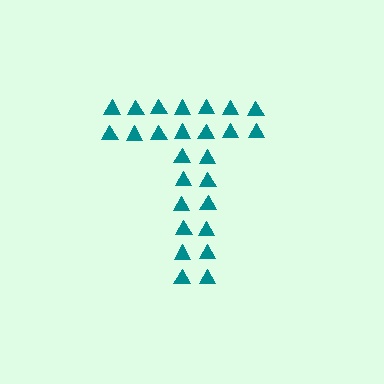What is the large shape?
The large shape is the letter T.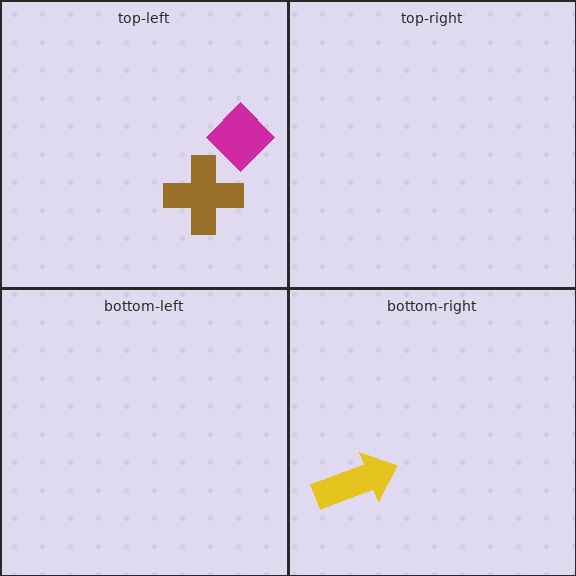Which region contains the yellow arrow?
The bottom-right region.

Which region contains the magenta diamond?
The top-left region.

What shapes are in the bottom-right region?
The yellow arrow.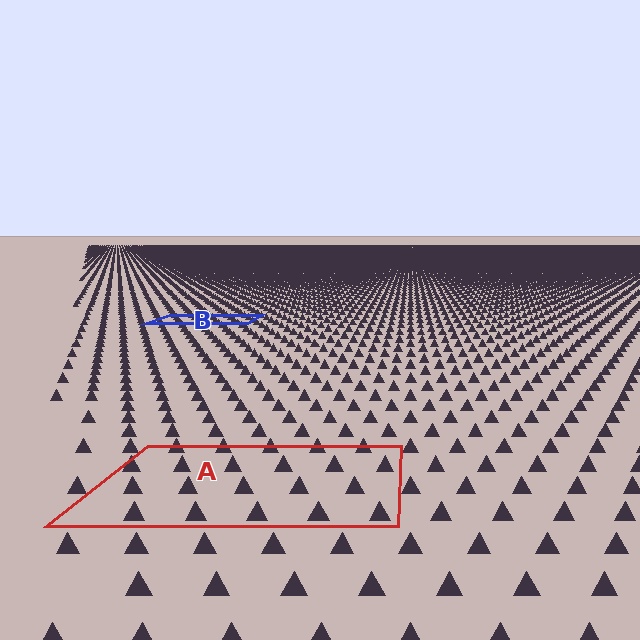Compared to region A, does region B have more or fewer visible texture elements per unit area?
Region B has more texture elements per unit area — they are packed more densely because it is farther away.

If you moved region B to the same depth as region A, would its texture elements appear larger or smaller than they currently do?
They would appear larger. At a closer depth, the same texture elements are projected at a bigger on-screen size.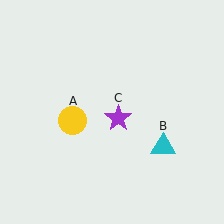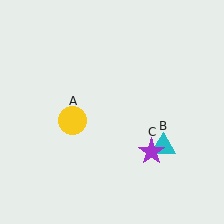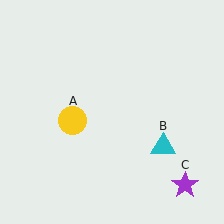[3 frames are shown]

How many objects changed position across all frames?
1 object changed position: purple star (object C).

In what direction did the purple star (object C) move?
The purple star (object C) moved down and to the right.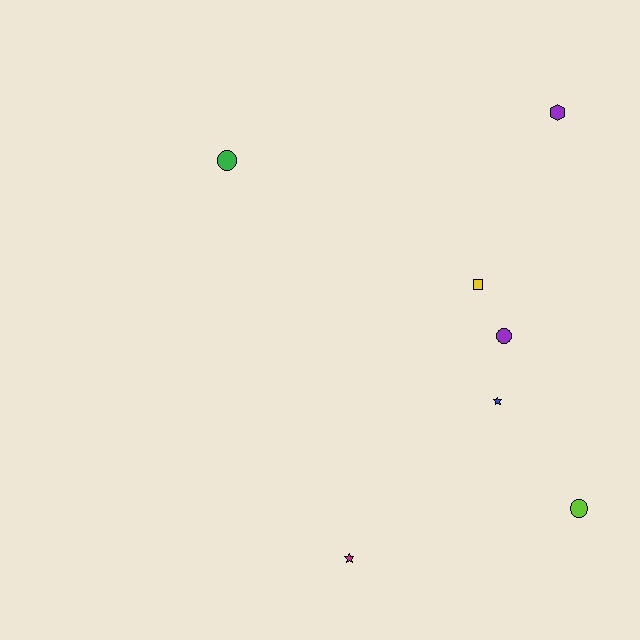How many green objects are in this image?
There is 1 green object.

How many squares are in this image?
There is 1 square.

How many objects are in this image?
There are 7 objects.